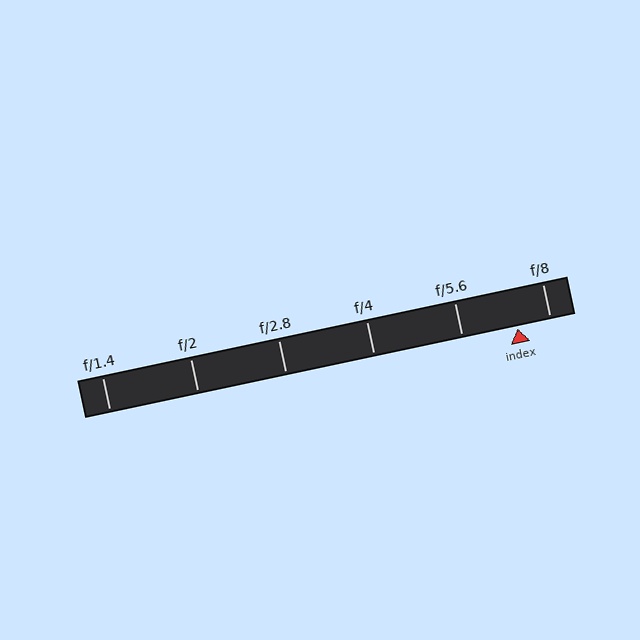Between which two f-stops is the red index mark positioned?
The index mark is between f/5.6 and f/8.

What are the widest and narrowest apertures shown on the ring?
The widest aperture shown is f/1.4 and the narrowest is f/8.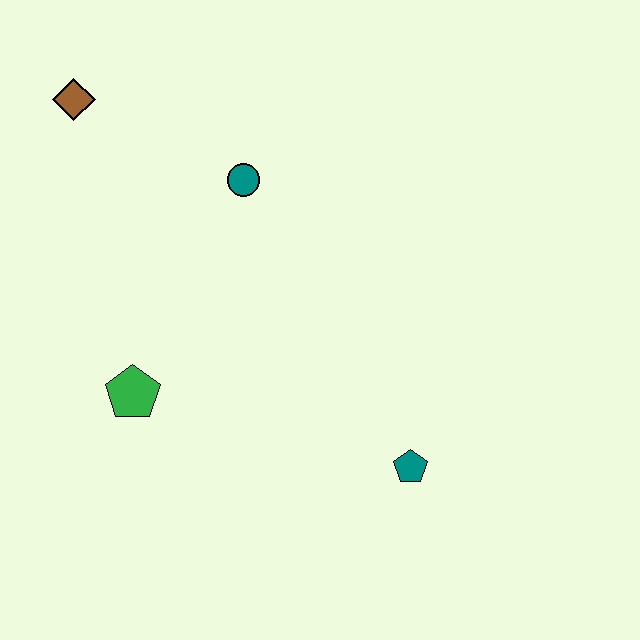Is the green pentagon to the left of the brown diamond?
No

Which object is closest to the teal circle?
The brown diamond is closest to the teal circle.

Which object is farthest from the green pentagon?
The brown diamond is farthest from the green pentagon.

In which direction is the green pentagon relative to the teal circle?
The green pentagon is below the teal circle.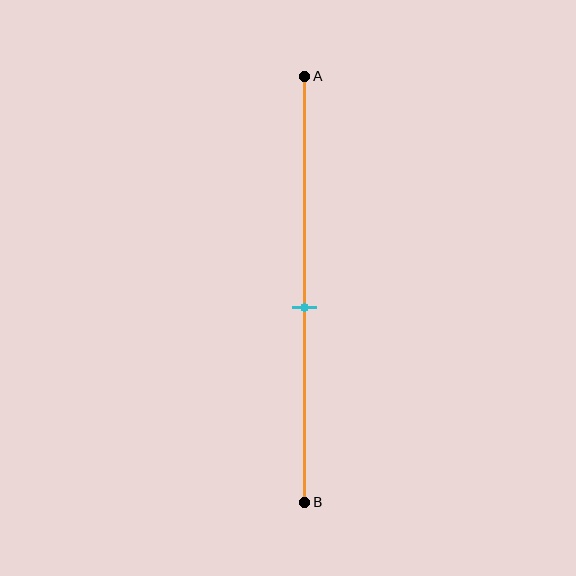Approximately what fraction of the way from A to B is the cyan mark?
The cyan mark is approximately 55% of the way from A to B.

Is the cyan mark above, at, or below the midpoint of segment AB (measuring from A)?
The cyan mark is below the midpoint of segment AB.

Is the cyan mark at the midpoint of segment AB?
No, the mark is at about 55% from A, not at the 50% midpoint.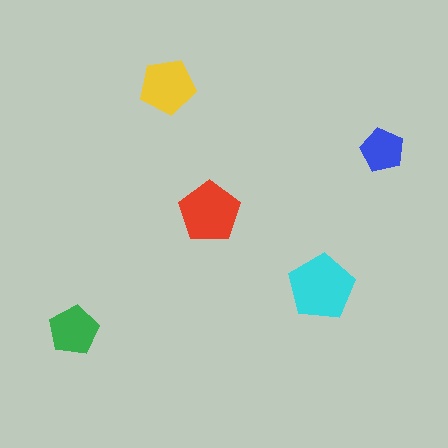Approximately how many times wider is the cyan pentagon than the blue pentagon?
About 1.5 times wider.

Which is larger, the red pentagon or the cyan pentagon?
The cyan one.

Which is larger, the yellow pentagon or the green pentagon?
The yellow one.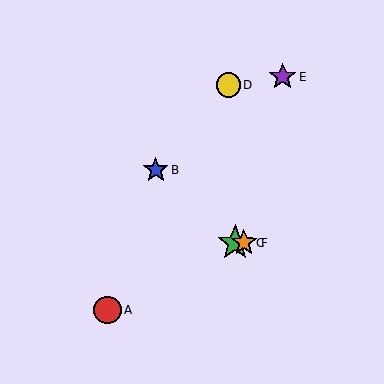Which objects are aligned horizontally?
Objects C, F are aligned horizontally.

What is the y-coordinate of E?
Object E is at y≈77.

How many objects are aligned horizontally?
2 objects (C, F) are aligned horizontally.